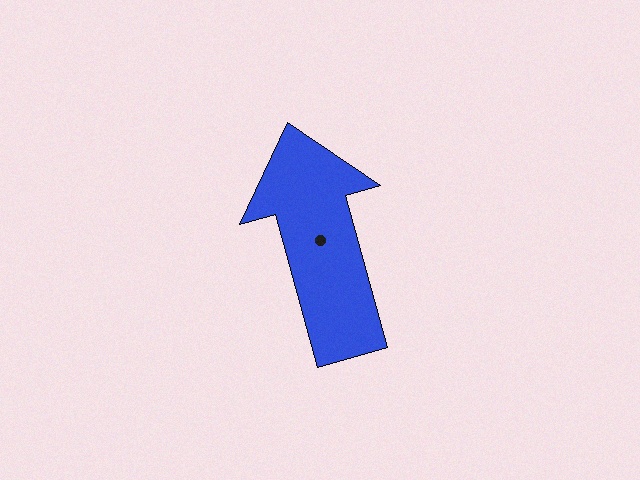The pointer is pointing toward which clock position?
Roughly 11 o'clock.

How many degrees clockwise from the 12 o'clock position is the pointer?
Approximately 345 degrees.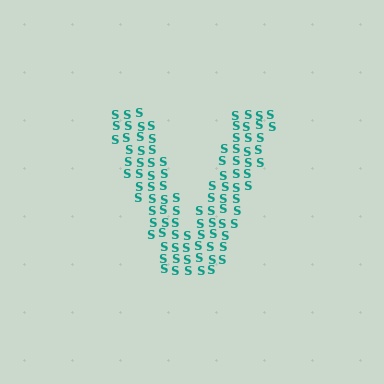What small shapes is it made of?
It is made of small letter S's.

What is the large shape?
The large shape is the letter V.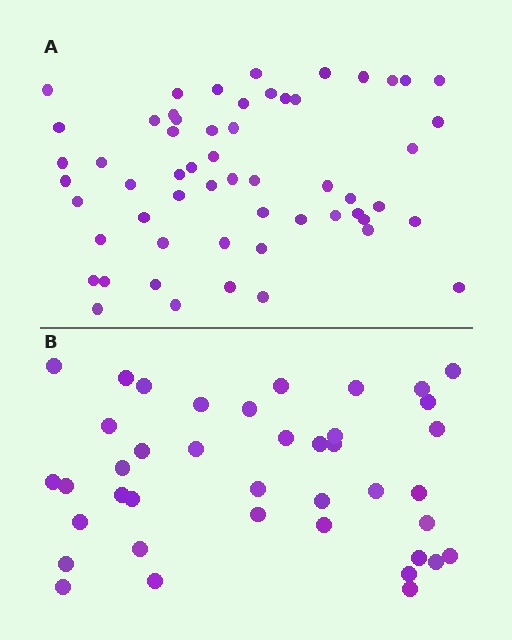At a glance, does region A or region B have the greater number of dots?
Region A (the top region) has more dots.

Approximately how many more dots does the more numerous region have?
Region A has approximately 15 more dots than region B.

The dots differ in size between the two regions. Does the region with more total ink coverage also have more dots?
No. Region B has more total ink coverage because its dots are larger, but region A actually contains more individual dots. Total area can be misleading — the number of items is what matters here.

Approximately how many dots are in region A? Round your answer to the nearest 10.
About 60 dots. (The exact count is 57, which rounds to 60.)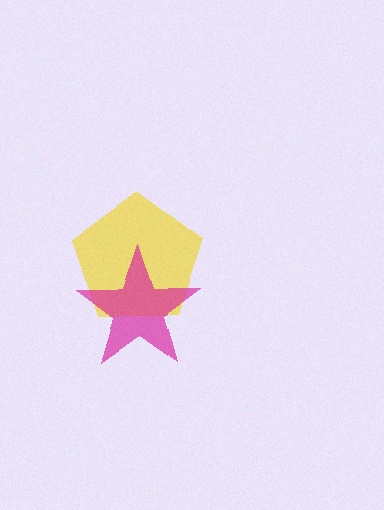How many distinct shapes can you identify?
There are 2 distinct shapes: a yellow pentagon, a magenta star.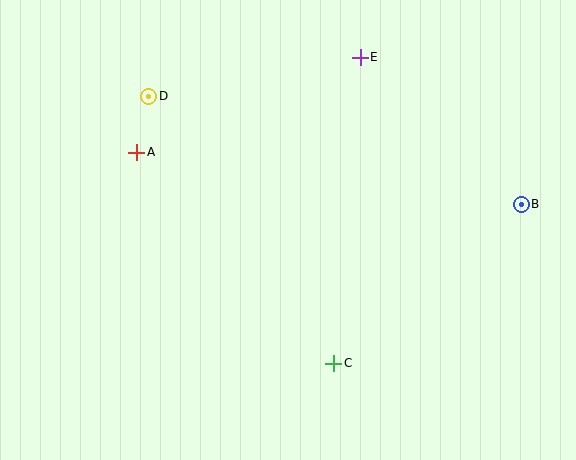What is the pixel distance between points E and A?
The distance between E and A is 243 pixels.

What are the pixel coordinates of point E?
Point E is at (360, 57).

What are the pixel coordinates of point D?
Point D is at (149, 96).